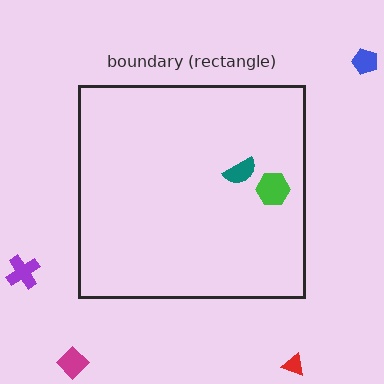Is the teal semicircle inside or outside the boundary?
Inside.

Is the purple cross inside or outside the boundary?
Outside.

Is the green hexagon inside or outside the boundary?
Inside.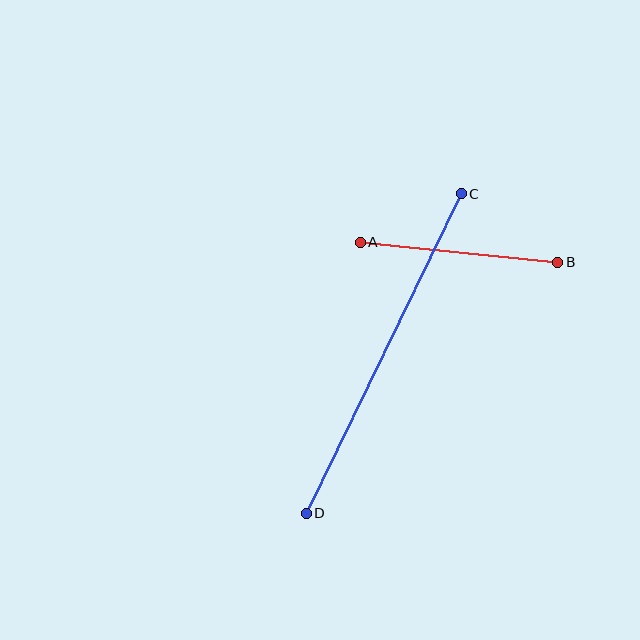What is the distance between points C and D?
The distance is approximately 355 pixels.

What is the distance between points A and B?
The distance is approximately 198 pixels.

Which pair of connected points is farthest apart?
Points C and D are farthest apart.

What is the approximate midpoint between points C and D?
The midpoint is at approximately (384, 353) pixels.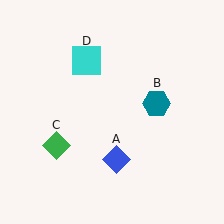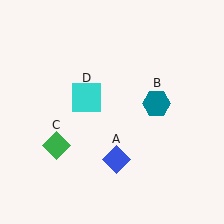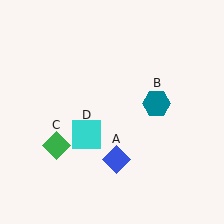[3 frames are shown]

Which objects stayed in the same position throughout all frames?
Blue diamond (object A) and teal hexagon (object B) and green diamond (object C) remained stationary.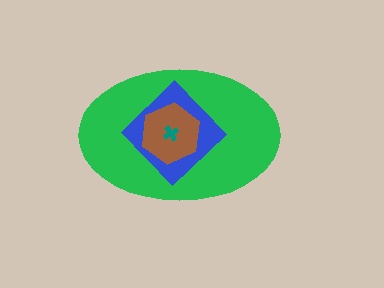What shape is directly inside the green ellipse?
The blue diamond.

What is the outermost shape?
The green ellipse.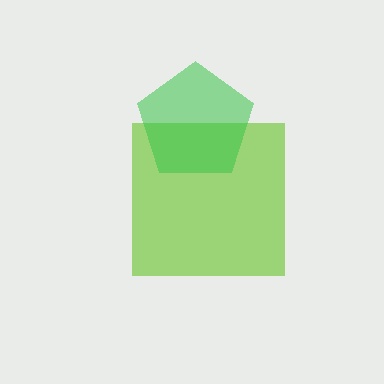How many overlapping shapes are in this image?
There are 2 overlapping shapes in the image.